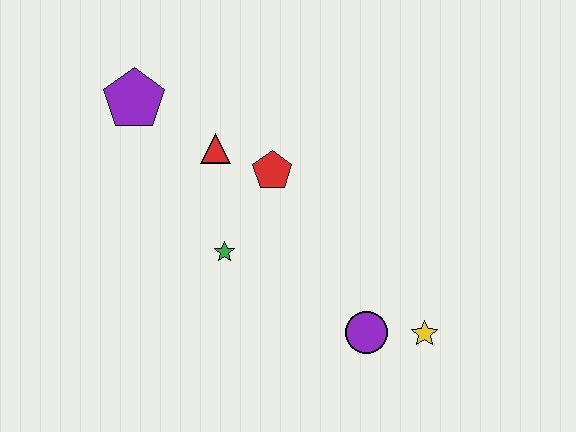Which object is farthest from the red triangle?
The yellow star is farthest from the red triangle.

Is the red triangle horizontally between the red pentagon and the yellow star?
No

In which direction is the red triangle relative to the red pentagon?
The red triangle is to the left of the red pentagon.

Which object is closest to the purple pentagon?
The red triangle is closest to the purple pentagon.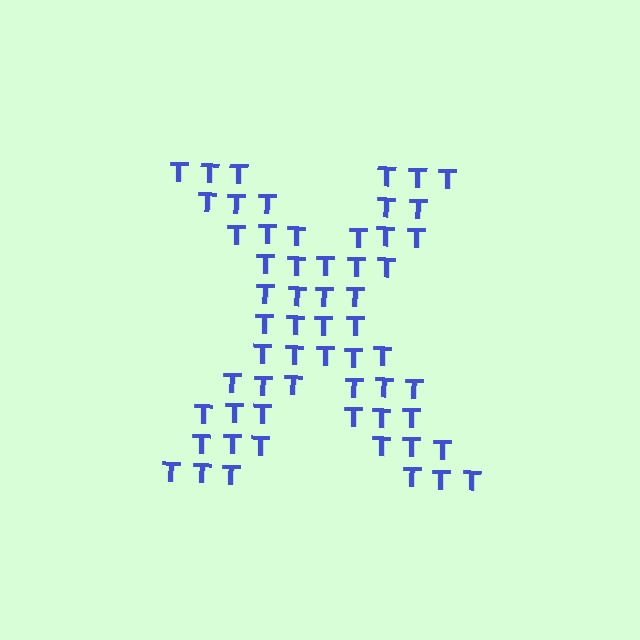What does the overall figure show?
The overall figure shows the letter X.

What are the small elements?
The small elements are letter T's.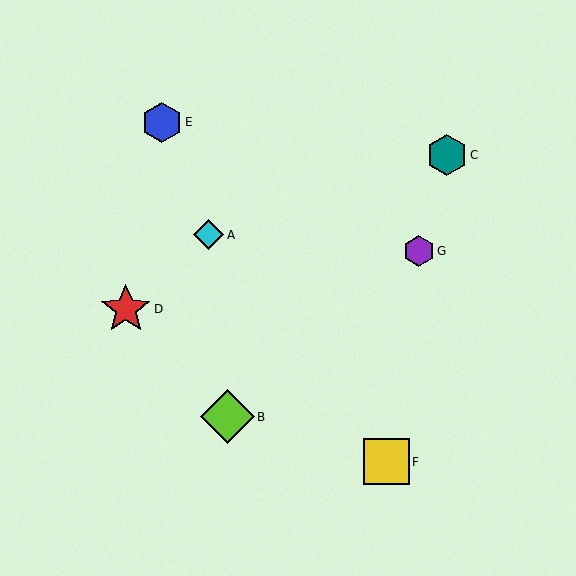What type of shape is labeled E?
Shape E is a blue hexagon.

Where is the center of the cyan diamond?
The center of the cyan diamond is at (209, 235).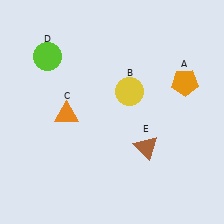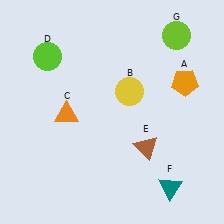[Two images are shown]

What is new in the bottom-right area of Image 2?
A teal triangle (F) was added in the bottom-right area of Image 2.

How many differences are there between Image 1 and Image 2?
There are 2 differences between the two images.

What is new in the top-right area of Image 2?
A lime circle (G) was added in the top-right area of Image 2.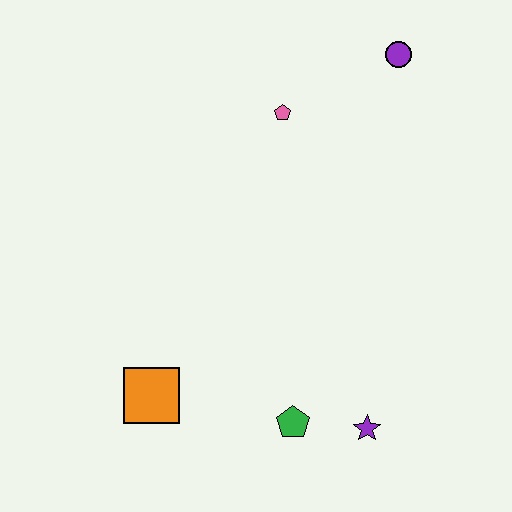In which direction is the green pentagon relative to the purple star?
The green pentagon is to the left of the purple star.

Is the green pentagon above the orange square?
No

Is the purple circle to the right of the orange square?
Yes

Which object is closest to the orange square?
The green pentagon is closest to the orange square.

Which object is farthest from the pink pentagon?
The purple star is farthest from the pink pentagon.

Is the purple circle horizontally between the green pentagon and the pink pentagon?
No